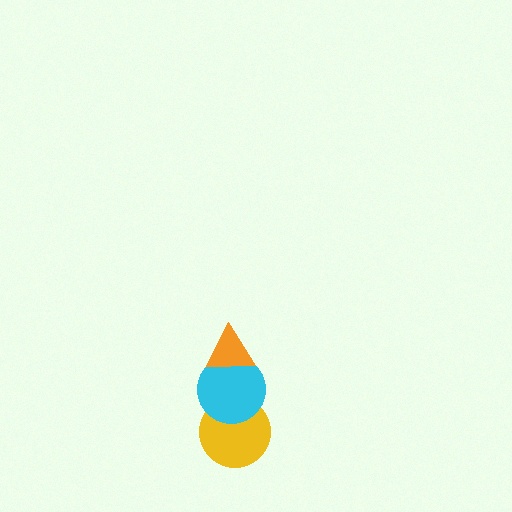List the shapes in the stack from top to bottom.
From top to bottom: the orange triangle, the cyan circle, the yellow circle.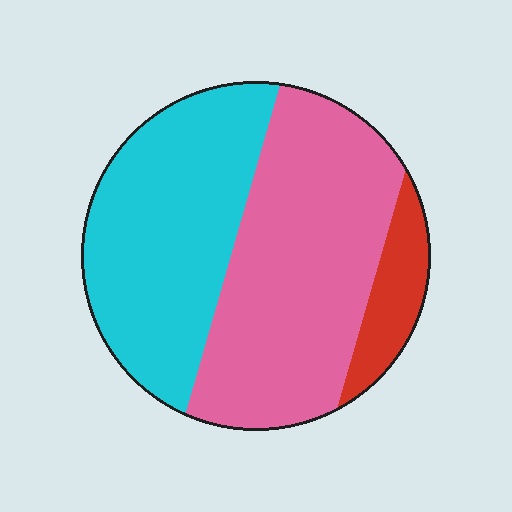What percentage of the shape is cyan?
Cyan covers roughly 40% of the shape.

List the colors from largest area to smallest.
From largest to smallest: pink, cyan, red.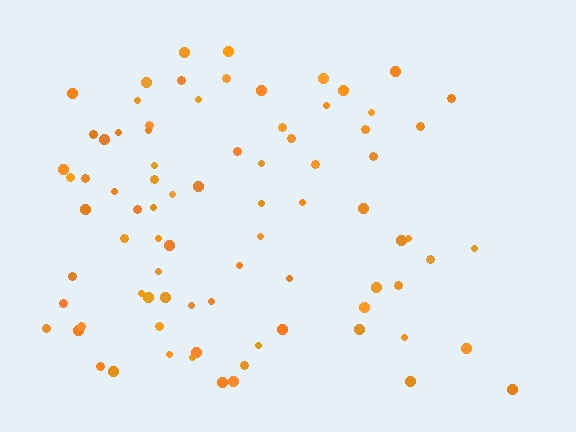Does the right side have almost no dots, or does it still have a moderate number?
Still a moderate number, just noticeably fewer than the left.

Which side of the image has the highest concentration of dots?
The left.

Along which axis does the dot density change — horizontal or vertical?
Horizontal.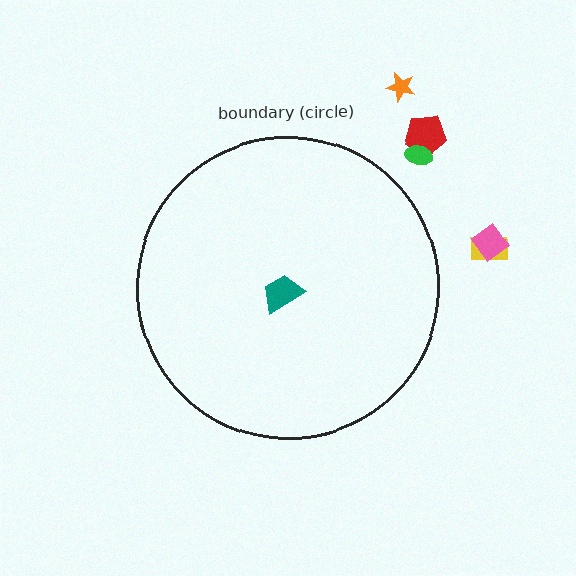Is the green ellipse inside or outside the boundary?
Outside.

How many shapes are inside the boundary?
1 inside, 5 outside.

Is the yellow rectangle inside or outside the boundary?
Outside.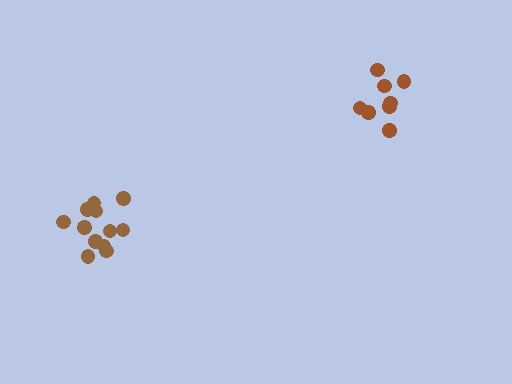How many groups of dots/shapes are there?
There are 2 groups.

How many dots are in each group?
Group 1: 12 dots, Group 2: 8 dots (20 total).